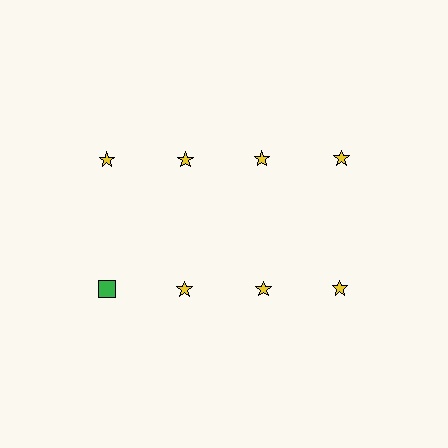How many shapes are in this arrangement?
There are 8 shapes arranged in a grid pattern.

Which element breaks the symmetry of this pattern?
The green square in the second row, leftmost column breaks the symmetry. All other shapes are yellow stars.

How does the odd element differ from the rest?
It differs in both color (green instead of yellow) and shape (square instead of star).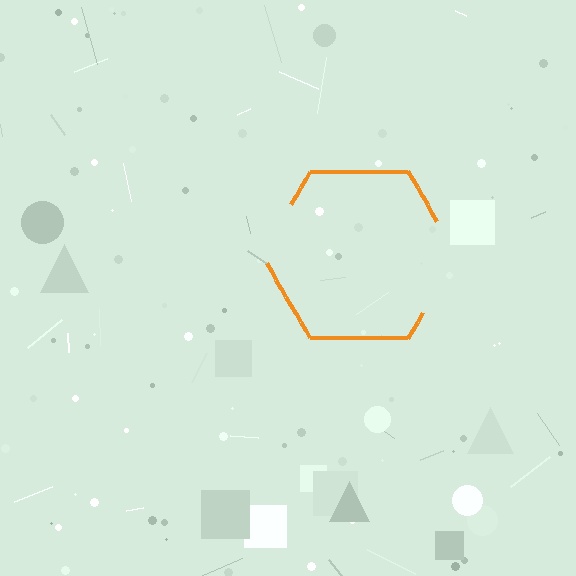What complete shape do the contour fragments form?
The contour fragments form a hexagon.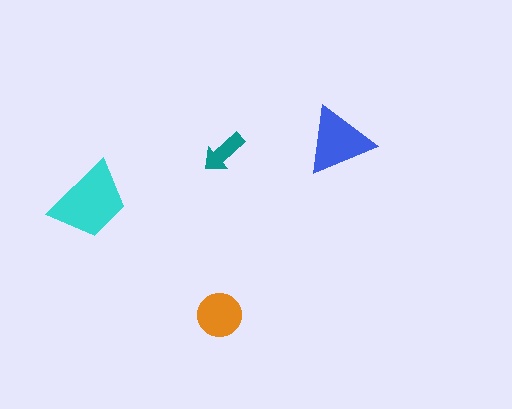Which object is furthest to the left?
The cyan trapezoid is leftmost.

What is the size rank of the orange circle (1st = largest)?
3rd.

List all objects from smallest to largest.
The teal arrow, the orange circle, the blue triangle, the cyan trapezoid.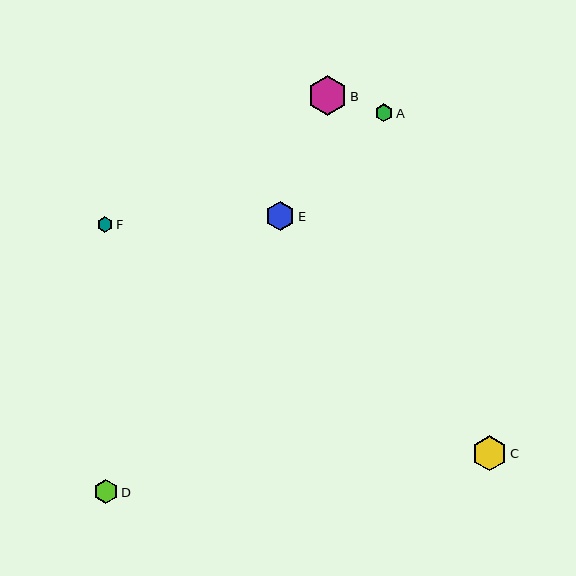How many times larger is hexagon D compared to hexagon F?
Hexagon D is approximately 1.5 times the size of hexagon F.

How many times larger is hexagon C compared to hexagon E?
Hexagon C is approximately 1.2 times the size of hexagon E.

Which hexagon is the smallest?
Hexagon F is the smallest with a size of approximately 16 pixels.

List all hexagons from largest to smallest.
From largest to smallest: B, C, E, D, A, F.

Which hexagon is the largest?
Hexagon B is the largest with a size of approximately 39 pixels.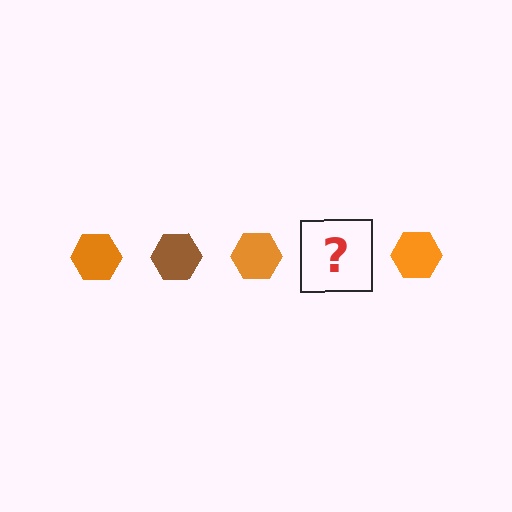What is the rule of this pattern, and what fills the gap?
The rule is that the pattern cycles through orange, brown hexagons. The gap should be filled with a brown hexagon.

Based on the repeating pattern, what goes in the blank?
The blank should be a brown hexagon.